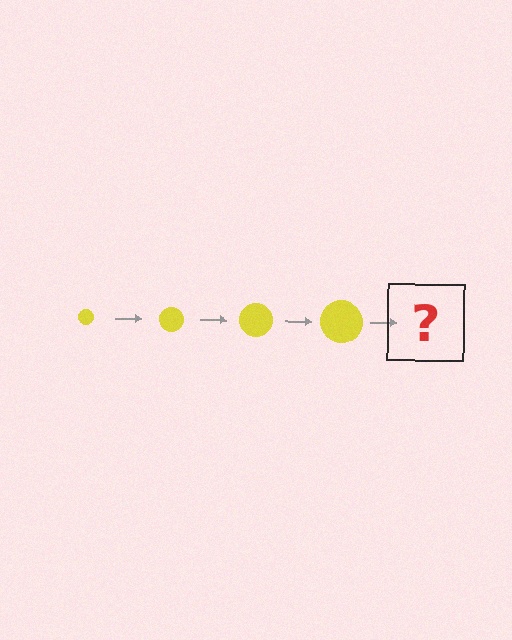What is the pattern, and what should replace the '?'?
The pattern is that the circle gets progressively larger each step. The '?' should be a yellow circle, larger than the previous one.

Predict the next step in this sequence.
The next step is a yellow circle, larger than the previous one.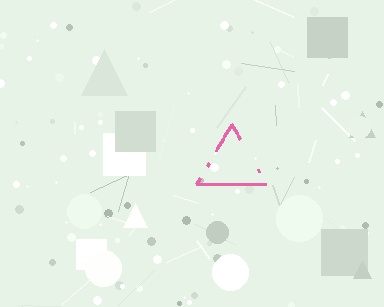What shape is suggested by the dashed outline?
The dashed outline suggests a triangle.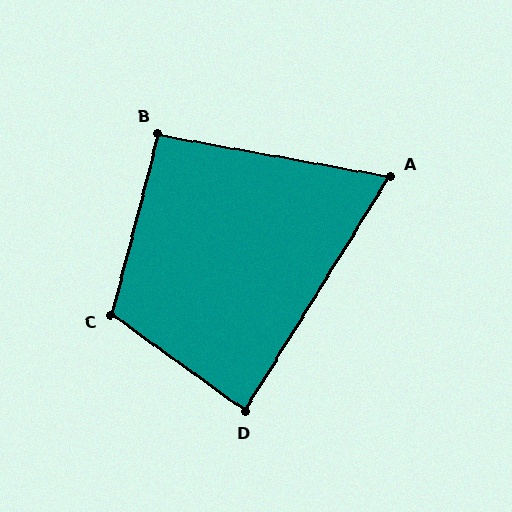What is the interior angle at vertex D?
Approximately 86 degrees (approximately right).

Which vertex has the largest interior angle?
C, at approximately 111 degrees.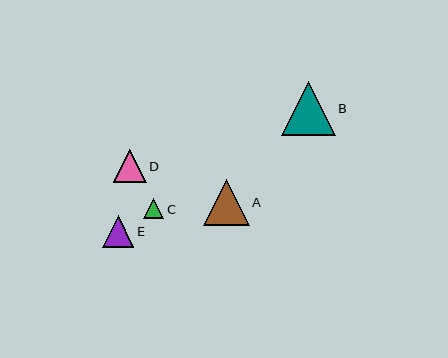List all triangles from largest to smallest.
From largest to smallest: B, A, D, E, C.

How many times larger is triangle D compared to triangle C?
Triangle D is approximately 1.6 times the size of triangle C.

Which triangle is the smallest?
Triangle C is the smallest with a size of approximately 20 pixels.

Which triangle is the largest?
Triangle B is the largest with a size of approximately 54 pixels.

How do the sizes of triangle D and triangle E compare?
Triangle D and triangle E are approximately the same size.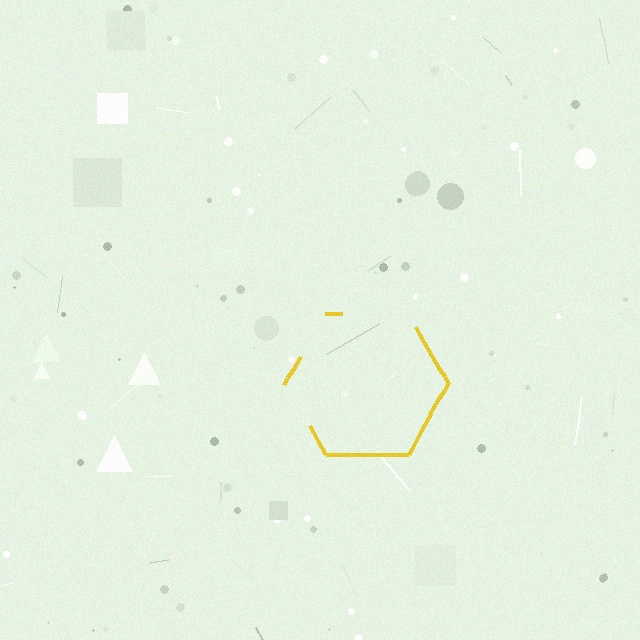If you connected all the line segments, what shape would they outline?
They would outline a hexagon.